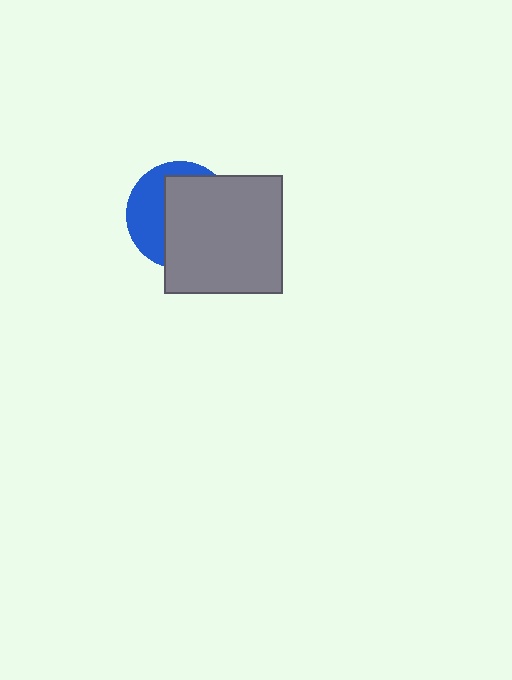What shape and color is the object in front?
The object in front is a gray square.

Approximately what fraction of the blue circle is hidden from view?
Roughly 63% of the blue circle is hidden behind the gray square.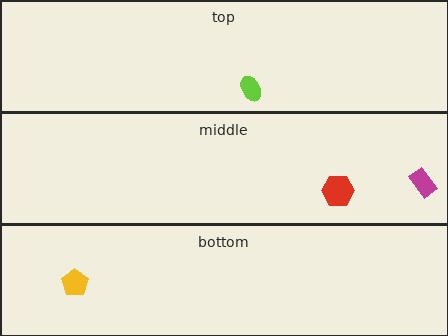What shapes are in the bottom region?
The yellow pentagon.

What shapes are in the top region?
The lime ellipse.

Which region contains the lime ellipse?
The top region.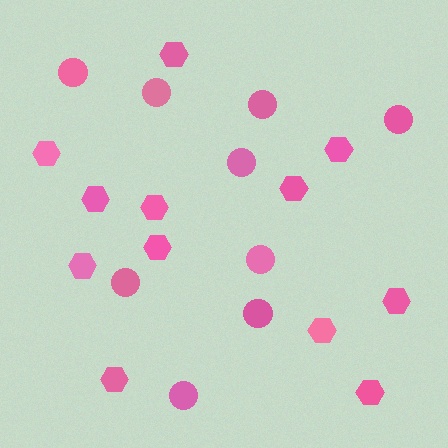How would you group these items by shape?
There are 2 groups: one group of circles (9) and one group of hexagons (12).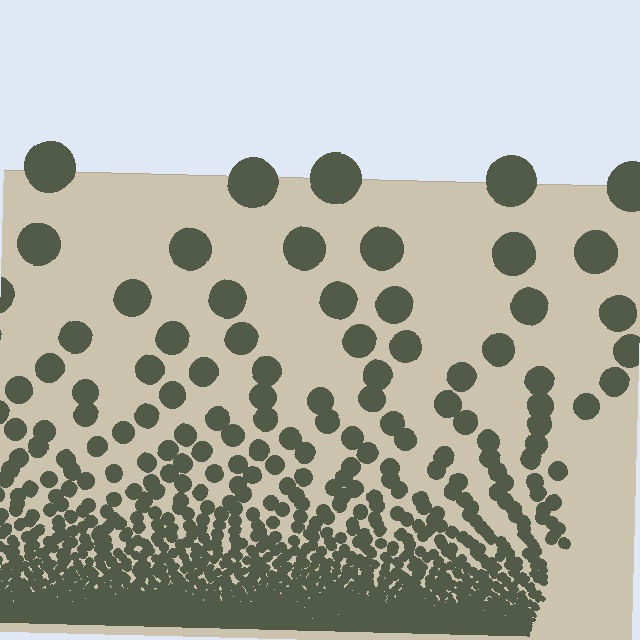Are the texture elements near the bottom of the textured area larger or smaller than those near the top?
Smaller. The gradient is inverted — elements near the bottom are smaller and denser.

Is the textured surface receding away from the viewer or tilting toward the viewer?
The surface appears to tilt toward the viewer. Texture elements get larger and sparser toward the top.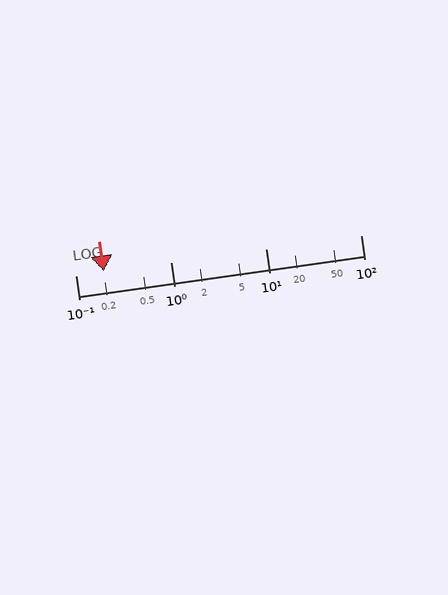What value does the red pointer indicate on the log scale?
The pointer indicates approximately 0.2.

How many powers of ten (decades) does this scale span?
The scale spans 3 decades, from 0.1 to 100.